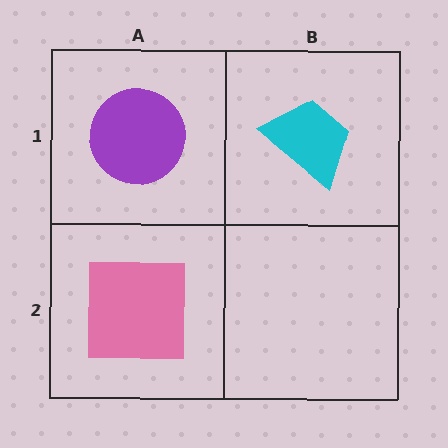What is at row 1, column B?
A cyan trapezoid.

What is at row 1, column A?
A purple circle.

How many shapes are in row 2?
1 shape.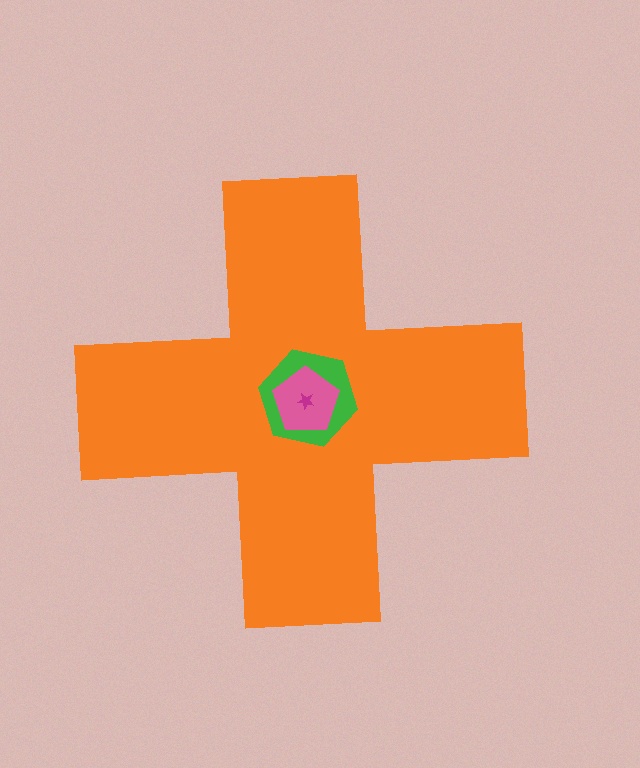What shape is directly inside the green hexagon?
The pink pentagon.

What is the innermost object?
The magenta star.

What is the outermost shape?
The orange cross.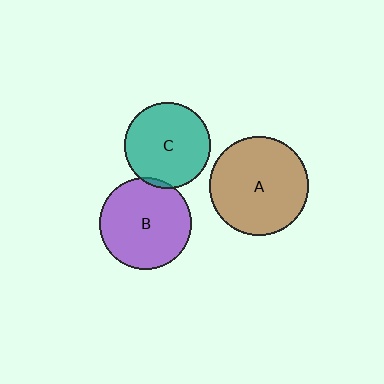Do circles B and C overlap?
Yes.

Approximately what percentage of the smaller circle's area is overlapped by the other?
Approximately 5%.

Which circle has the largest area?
Circle A (brown).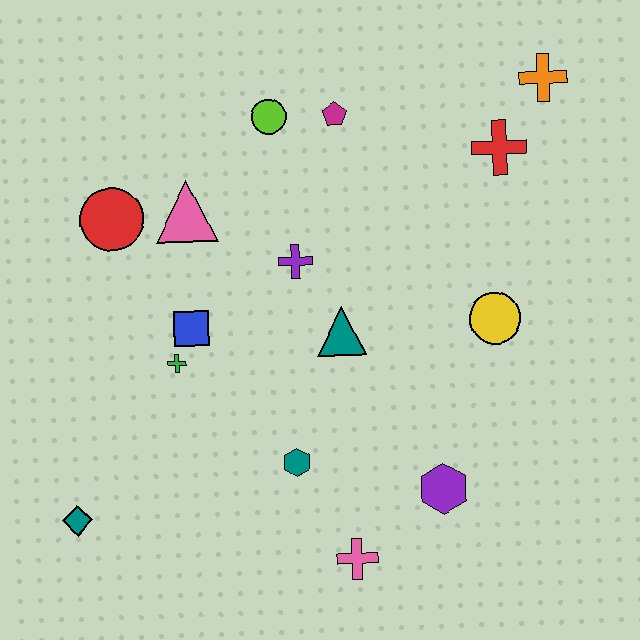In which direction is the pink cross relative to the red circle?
The pink cross is below the red circle.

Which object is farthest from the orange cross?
The teal diamond is farthest from the orange cross.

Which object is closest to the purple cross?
The teal triangle is closest to the purple cross.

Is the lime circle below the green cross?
No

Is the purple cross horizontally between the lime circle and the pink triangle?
No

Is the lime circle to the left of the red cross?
Yes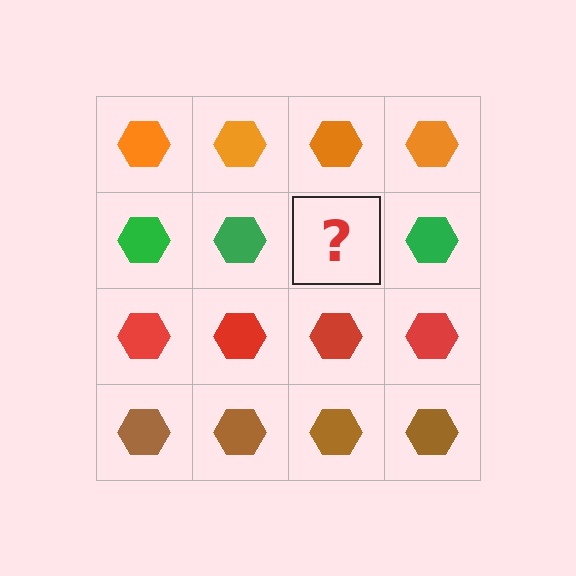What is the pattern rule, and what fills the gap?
The rule is that each row has a consistent color. The gap should be filled with a green hexagon.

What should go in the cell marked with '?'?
The missing cell should contain a green hexagon.